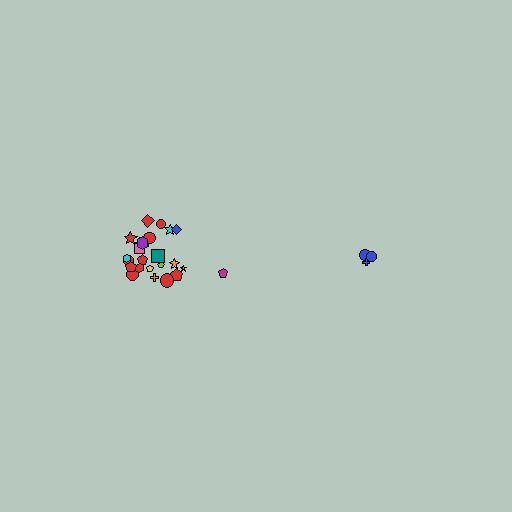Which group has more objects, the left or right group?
The left group.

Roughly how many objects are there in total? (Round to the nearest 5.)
Roughly 30 objects in total.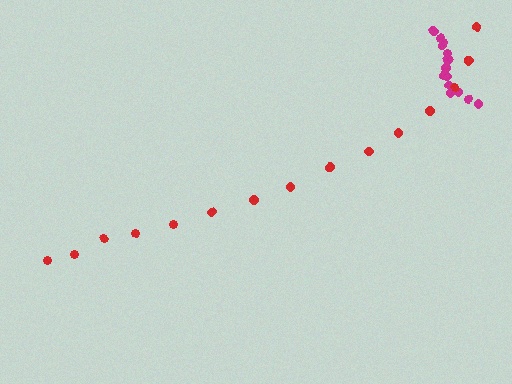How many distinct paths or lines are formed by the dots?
There are 2 distinct paths.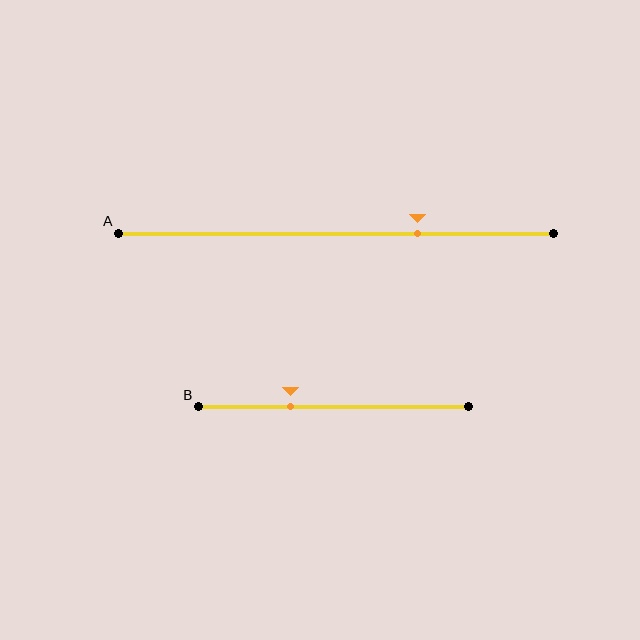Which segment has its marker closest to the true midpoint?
Segment B has its marker closest to the true midpoint.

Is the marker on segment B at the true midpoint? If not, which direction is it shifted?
No, the marker on segment B is shifted to the left by about 16% of the segment length.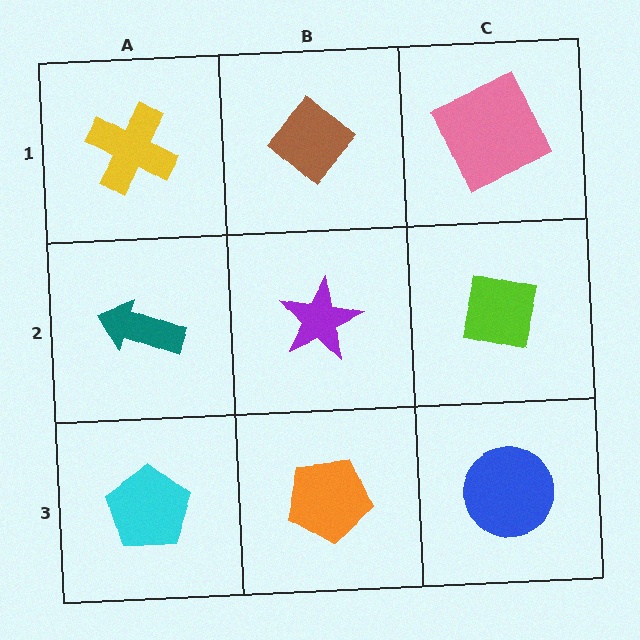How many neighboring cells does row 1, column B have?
3.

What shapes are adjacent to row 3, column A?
A teal arrow (row 2, column A), an orange pentagon (row 3, column B).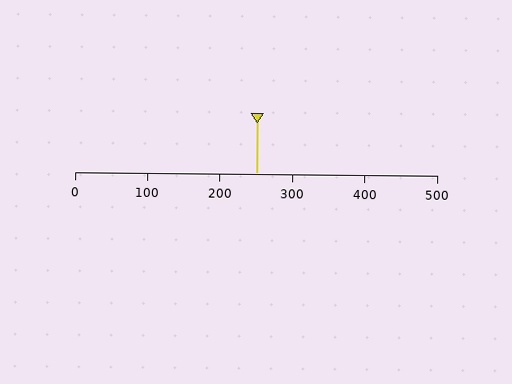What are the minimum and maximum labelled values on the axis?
The axis runs from 0 to 500.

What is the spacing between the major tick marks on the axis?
The major ticks are spaced 100 apart.